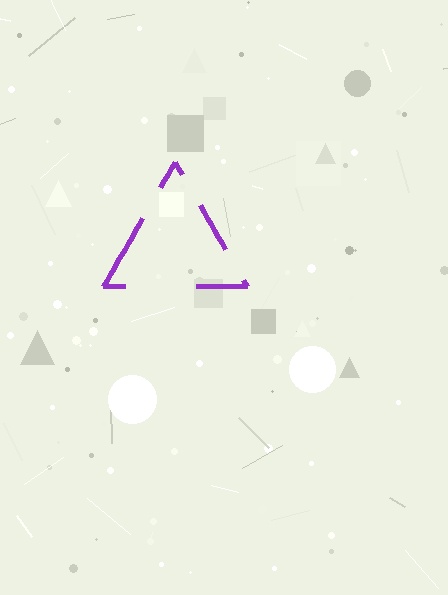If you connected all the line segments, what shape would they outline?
They would outline a triangle.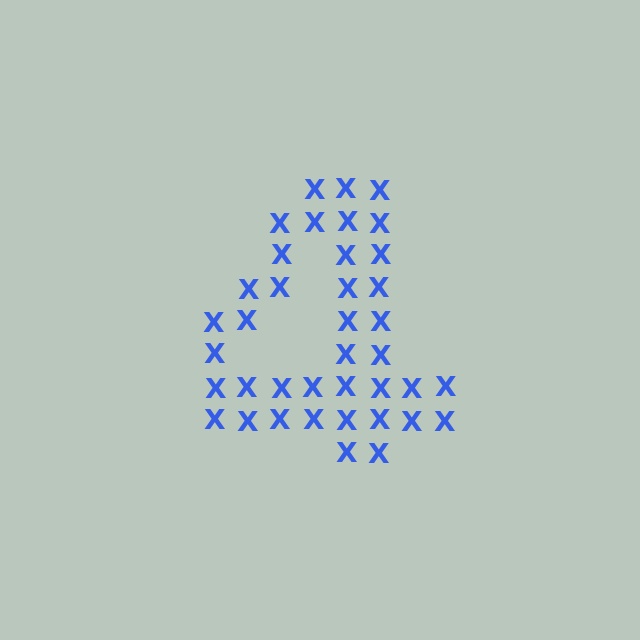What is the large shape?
The large shape is the digit 4.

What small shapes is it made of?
It is made of small letter X's.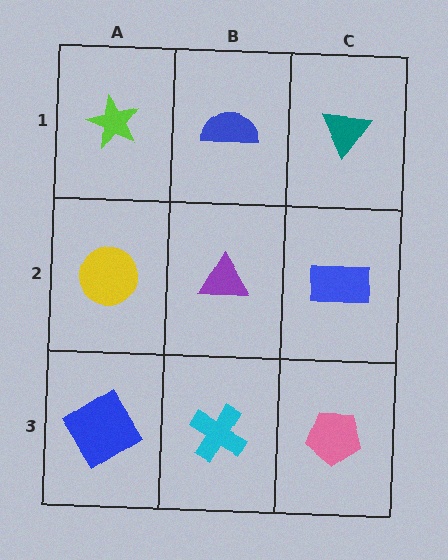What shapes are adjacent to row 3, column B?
A purple triangle (row 2, column B), a blue diamond (row 3, column A), a pink pentagon (row 3, column C).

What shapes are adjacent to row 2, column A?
A lime star (row 1, column A), a blue diamond (row 3, column A), a purple triangle (row 2, column B).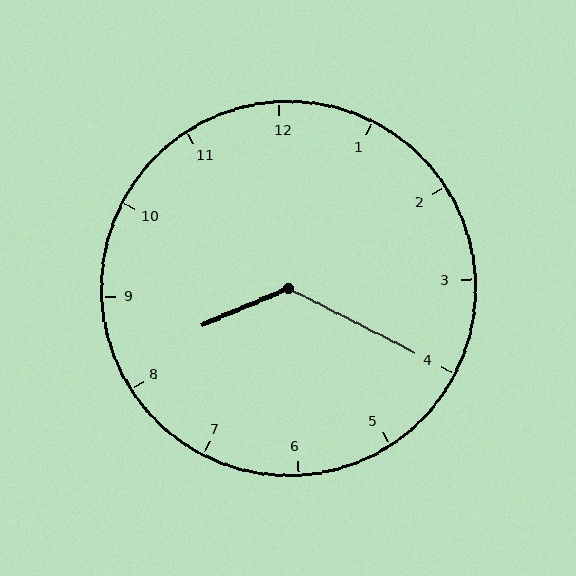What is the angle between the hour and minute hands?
Approximately 130 degrees.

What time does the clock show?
8:20.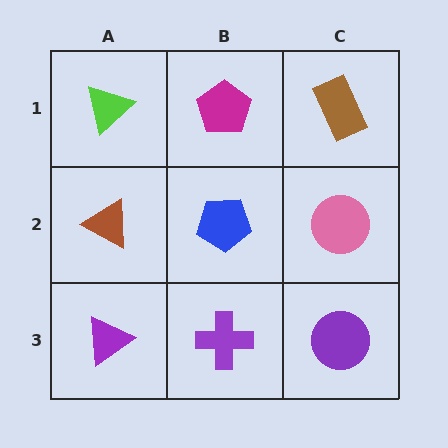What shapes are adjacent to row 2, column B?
A magenta pentagon (row 1, column B), a purple cross (row 3, column B), a brown triangle (row 2, column A), a pink circle (row 2, column C).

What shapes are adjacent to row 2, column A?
A lime triangle (row 1, column A), a purple triangle (row 3, column A), a blue pentagon (row 2, column B).